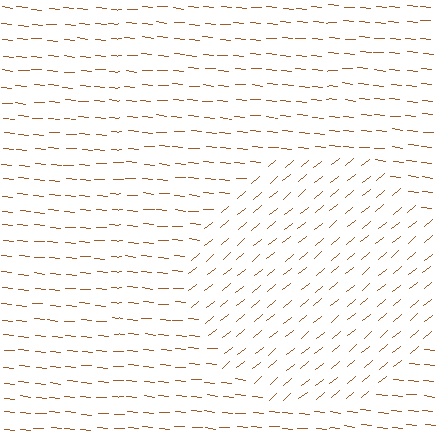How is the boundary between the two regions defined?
The boundary is defined purely by a change in line orientation (approximately 45 degrees difference). All lines are the same color and thickness.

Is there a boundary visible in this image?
Yes, there is a texture boundary formed by a change in line orientation.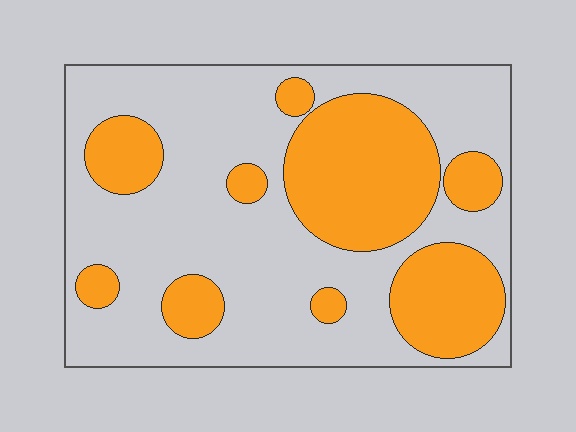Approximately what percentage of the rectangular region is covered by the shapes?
Approximately 35%.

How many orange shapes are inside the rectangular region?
9.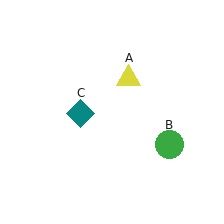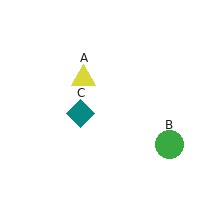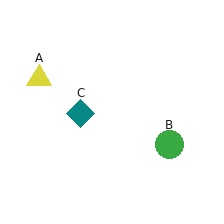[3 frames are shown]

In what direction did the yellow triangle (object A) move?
The yellow triangle (object A) moved left.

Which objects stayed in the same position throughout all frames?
Green circle (object B) and teal diamond (object C) remained stationary.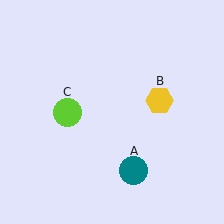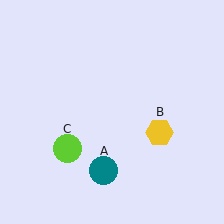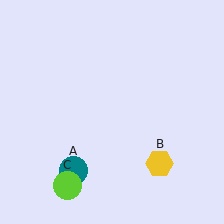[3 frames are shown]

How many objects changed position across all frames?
3 objects changed position: teal circle (object A), yellow hexagon (object B), lime circle (object C).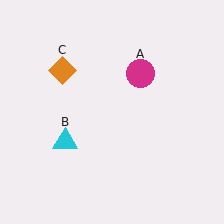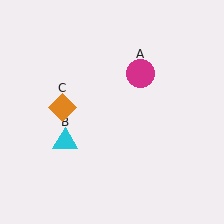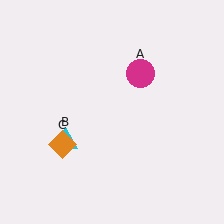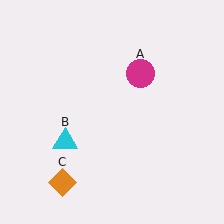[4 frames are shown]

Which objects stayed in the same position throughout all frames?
Magenta circle (object A) and cyan triangle (object B) remained stationary.